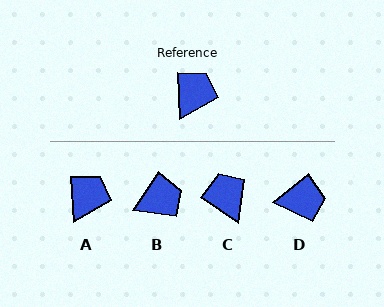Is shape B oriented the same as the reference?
No, it is off by about 38 degrees.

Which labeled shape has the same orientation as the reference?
A.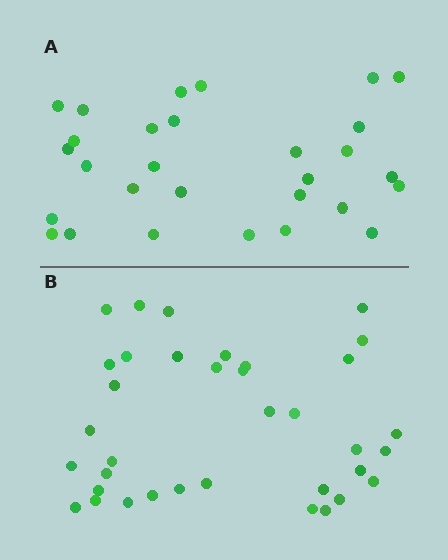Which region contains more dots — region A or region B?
Region B (the bottom region) has more dots.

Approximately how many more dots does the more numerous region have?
Region B has roughly 8 or so more dots than region A.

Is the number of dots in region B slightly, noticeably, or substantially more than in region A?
Region B has only slightly more — the two regions are fairly close. The ratio is roughly 1.2 to 1.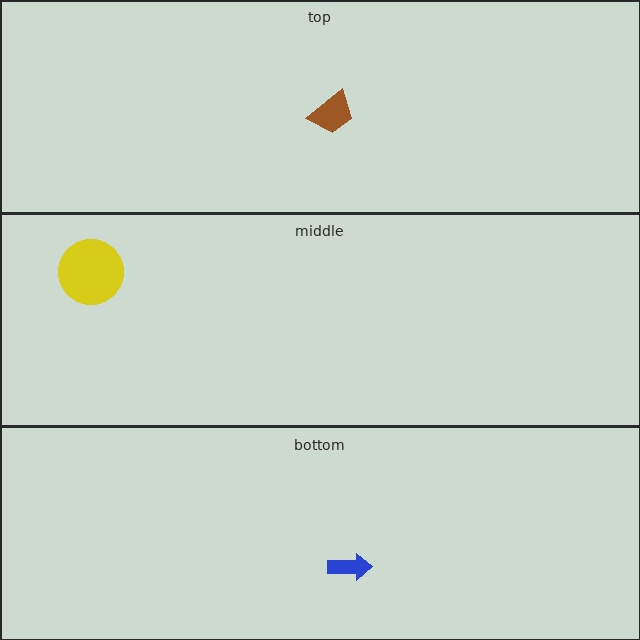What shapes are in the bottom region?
The blue arrow.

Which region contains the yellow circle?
The middle region.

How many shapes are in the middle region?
1.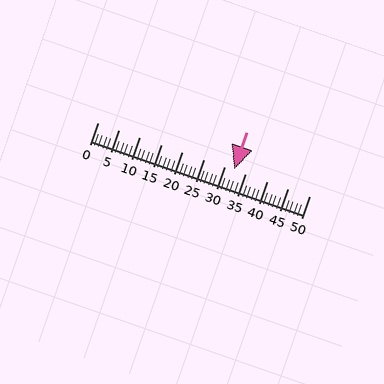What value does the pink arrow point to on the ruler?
The pink arrow points to approximately 32.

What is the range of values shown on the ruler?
The ruler shows values from 0 to 50.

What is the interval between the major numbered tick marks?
The major tick marks are spaced 5 units apart.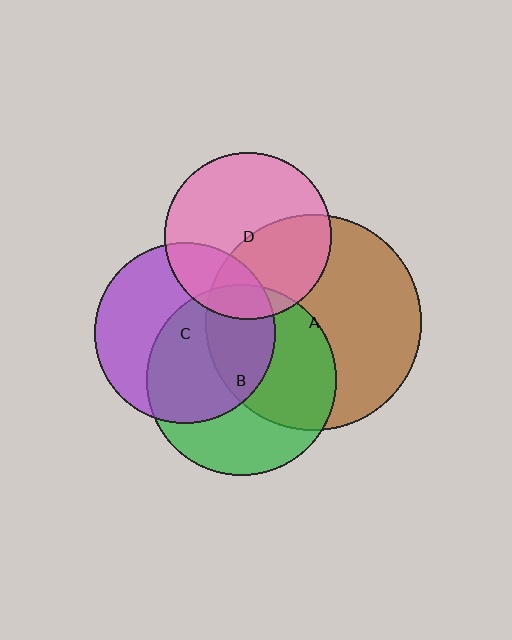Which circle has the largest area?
Circle A (brown).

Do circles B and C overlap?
Yes.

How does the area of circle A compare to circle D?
Approximately 1.7 times.